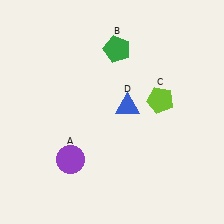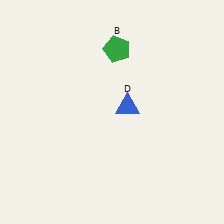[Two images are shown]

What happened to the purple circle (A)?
The purple circle (A) was removed in Image 2. It was in the bottom-left area of Image 1.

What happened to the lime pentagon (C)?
The lime pentagon (C) was removed in Image 2. It was in the top-right area of Image 1.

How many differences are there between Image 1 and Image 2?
There are 2 differences between the two images.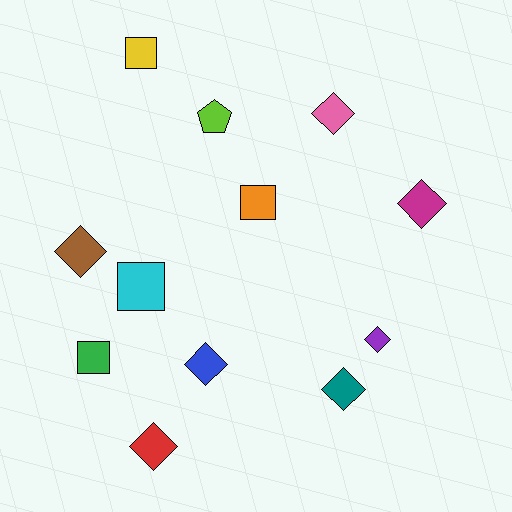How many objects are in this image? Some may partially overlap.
There are 12 objects.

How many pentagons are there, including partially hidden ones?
There is 1 pentagon.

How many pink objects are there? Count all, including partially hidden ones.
There is 1 pink object.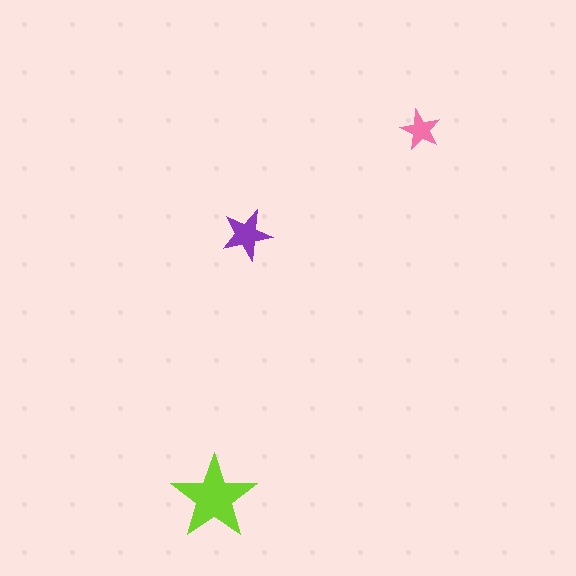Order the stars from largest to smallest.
the lime one, the purple one, the pink one.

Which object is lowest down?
The lime star is bottommost.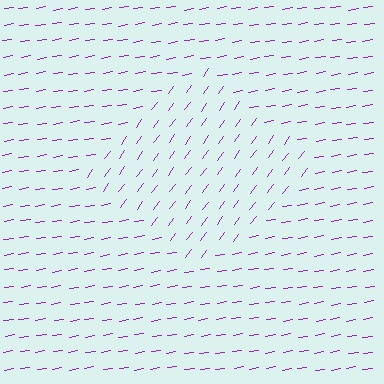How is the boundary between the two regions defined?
The boundary is defined purely by a change in line orientation (approximately 45 degrees difference). All lines are the same color and thickness.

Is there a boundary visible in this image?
Yes, there is a texture boundary formed by a change in line orientation.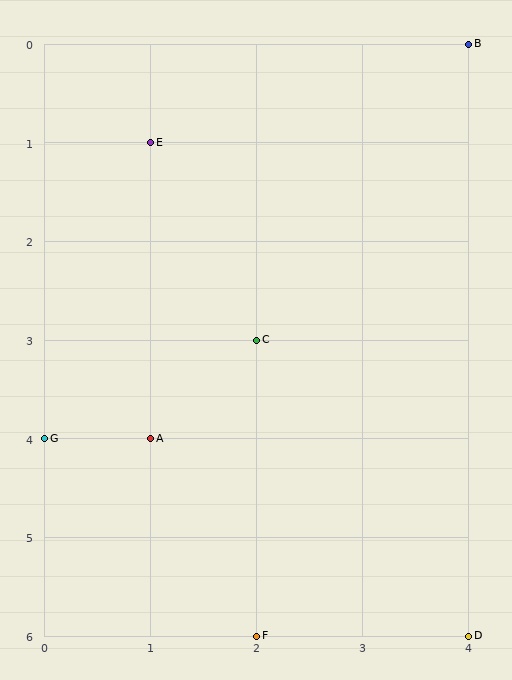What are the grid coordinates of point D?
Point D is at grid coordinates (4, 6).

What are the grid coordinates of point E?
Point E is at grid coordinates (1, 1).